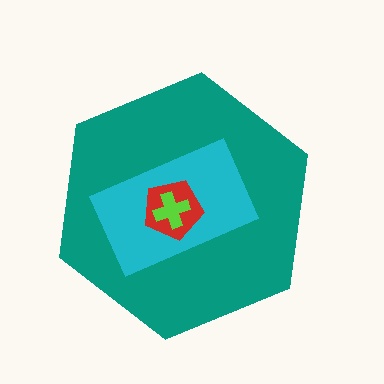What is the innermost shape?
The lime cross.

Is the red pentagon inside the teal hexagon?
Yes.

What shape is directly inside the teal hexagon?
The cyan rectangle.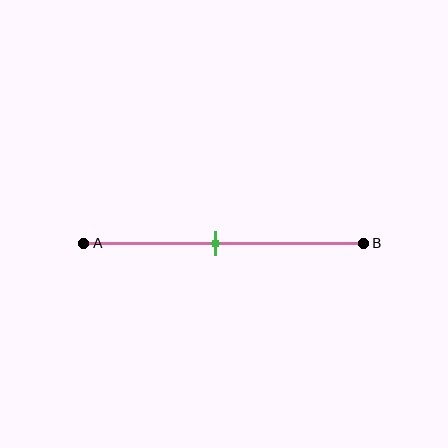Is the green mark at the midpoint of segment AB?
Yes, the mark is approximately at the midpoint.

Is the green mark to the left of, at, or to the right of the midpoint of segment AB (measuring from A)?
The green mark is approximately at the midpoint of segment AB.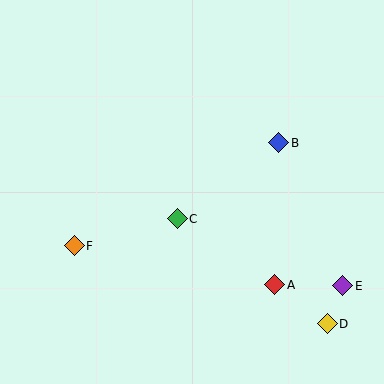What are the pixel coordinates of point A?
Point A is at (275, 285).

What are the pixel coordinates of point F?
Point F is at (74, 246).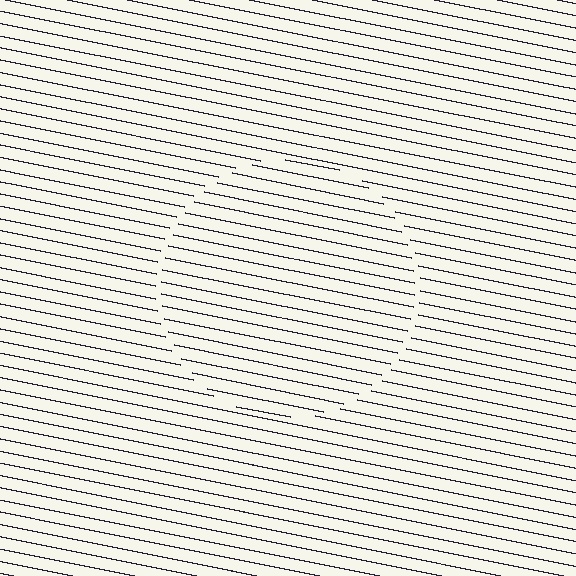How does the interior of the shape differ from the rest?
The interior of the shape contains the same grating, shifted by half a period — the contour is defined by the phase discontinuity where line-ends from the inner and outer gratings abut.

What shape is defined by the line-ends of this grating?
An illusory circle. The interior of the shape contains the same grating, shifted by half a period — the contour is defined by the phase discontinuity where line-ends from the inner and outer gratings abut.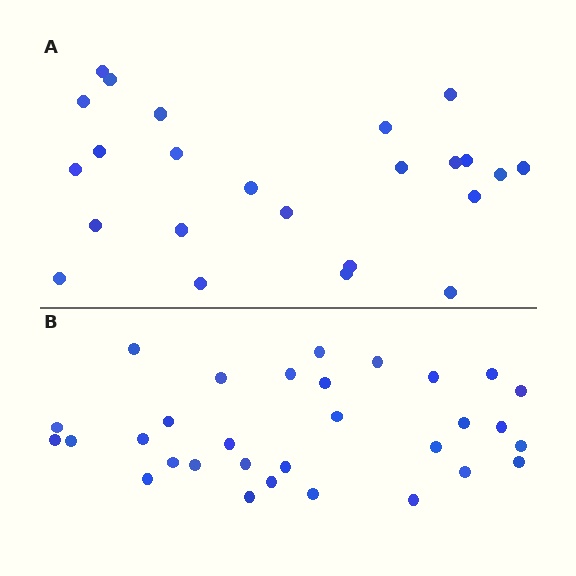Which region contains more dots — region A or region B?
Region B (the bottom region) has more dots.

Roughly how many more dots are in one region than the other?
Region B has roughly 8 or so more dots than region A.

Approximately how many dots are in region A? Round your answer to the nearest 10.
About 20 dots. (The exact count is 24, which rounds to 20.)